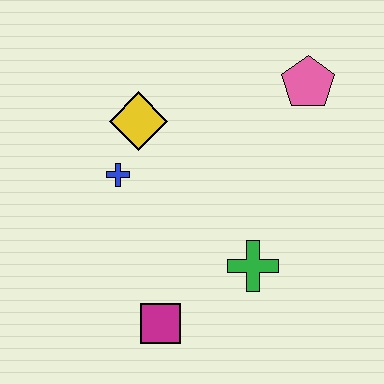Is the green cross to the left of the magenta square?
No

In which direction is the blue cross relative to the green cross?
The blue cross is to the left of the green cross.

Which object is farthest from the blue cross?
The pink pentagon is farthest from the blue cross.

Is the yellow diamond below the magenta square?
No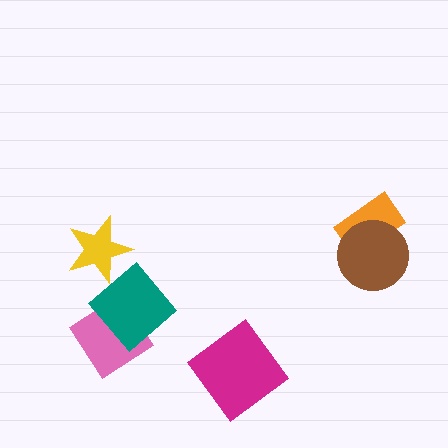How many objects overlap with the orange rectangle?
1 object overlaps with the orange rectangle.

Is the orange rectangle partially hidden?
Yes, it is partially covered by another shape.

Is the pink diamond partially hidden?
Yes, it is partially covered by another shape.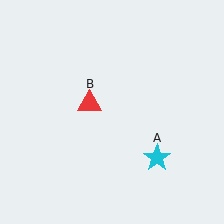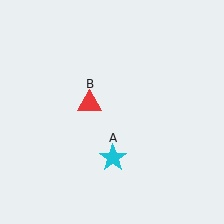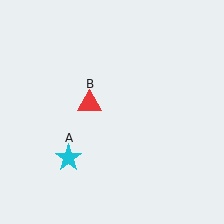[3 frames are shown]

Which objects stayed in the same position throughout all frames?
Red triangle (object B) remained stationary.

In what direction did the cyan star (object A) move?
The cyan star (object A) moved left.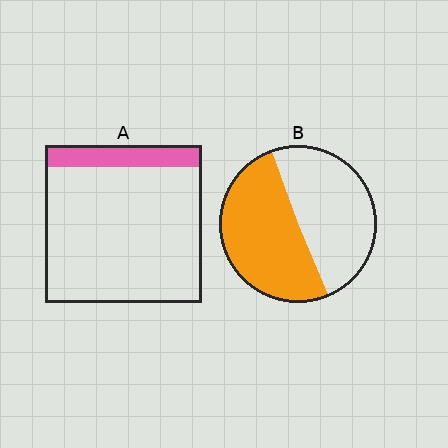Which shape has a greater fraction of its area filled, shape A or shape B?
Shape B.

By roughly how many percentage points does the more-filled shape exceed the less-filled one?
By roughly 35 percentage points (B over A).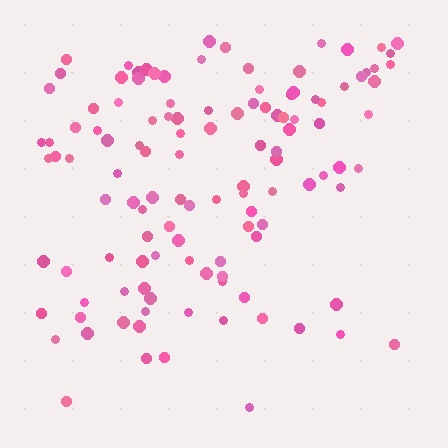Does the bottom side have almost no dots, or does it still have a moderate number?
Still a moderate number, just noticeably fewer than the top.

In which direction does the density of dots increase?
From bottom to top, with the top side densest.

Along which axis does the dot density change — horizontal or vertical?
Vertical.